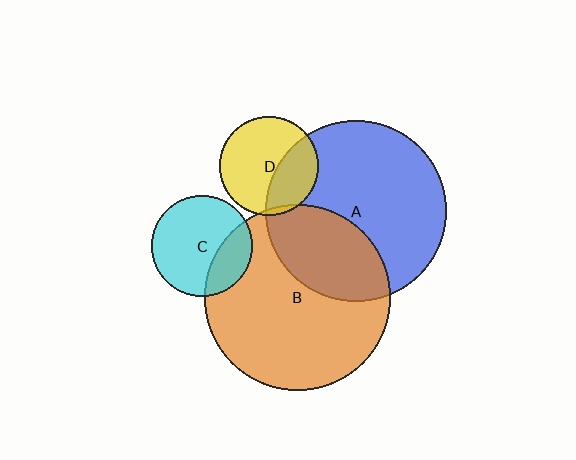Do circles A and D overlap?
Yes.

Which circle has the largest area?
Circle B (orange).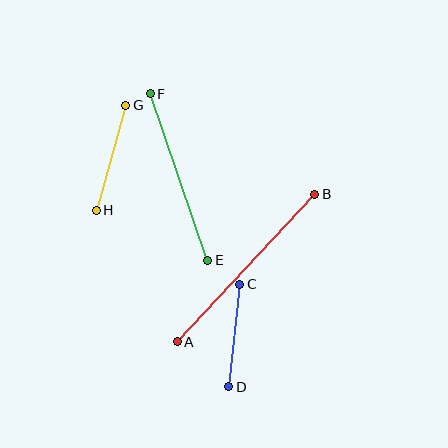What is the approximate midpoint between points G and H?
The midpoint is at approximately (111, 158) pixels.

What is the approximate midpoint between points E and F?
The midpoint is at approximately (179, 177) pixels.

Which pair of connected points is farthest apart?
Points A and B are farthest apart.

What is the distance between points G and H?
The distance is approximately 109 pixels.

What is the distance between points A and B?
The distance is approximately 201 pixels.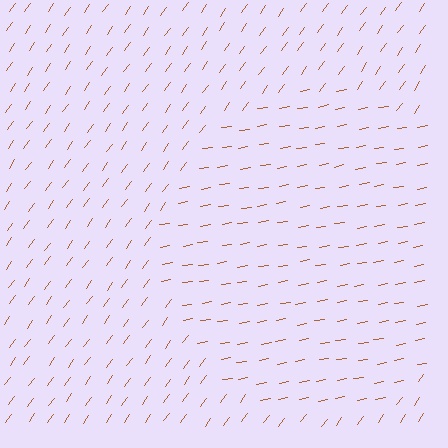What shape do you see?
I see a circle.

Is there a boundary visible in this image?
Yes, there is a texture boundary formed by a change in line orientation.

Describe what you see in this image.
The image is filled with small brown line segments. A circle region in the image has lines oriented differently from the surrounding lines, creating a visible texture boundary.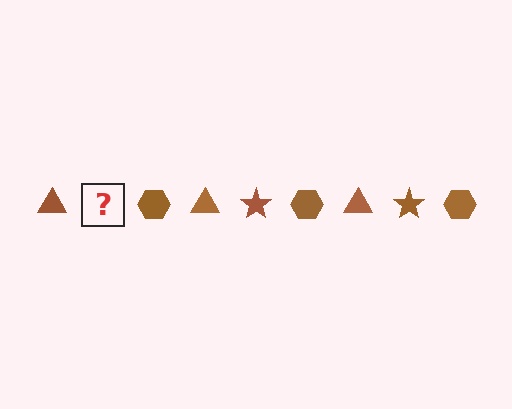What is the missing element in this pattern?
The missing element is a brown star.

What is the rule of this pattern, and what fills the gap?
The rule is that the pattern cycles through triangle, star, hexagon shapes in brown. The gap should be filled with a brown star.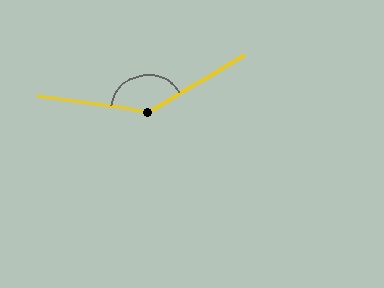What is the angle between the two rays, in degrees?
Approximately 141 degrees.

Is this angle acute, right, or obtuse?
It is obtuse.